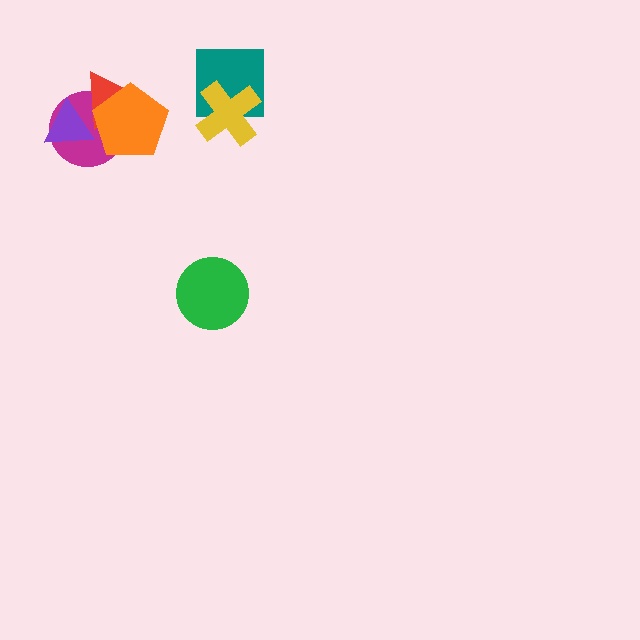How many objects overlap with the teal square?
1 object overlaps with the teal square.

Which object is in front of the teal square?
The yellow cross is in front of the teal square.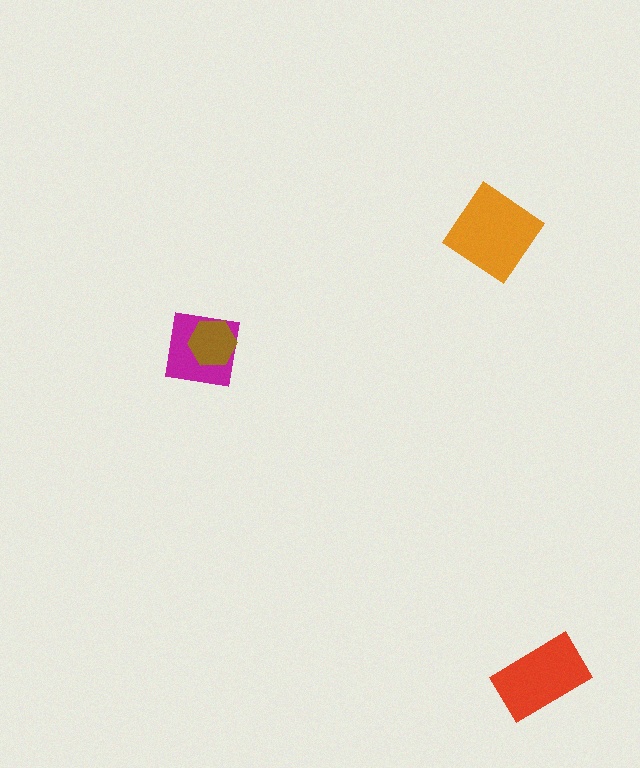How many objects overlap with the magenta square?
1 object overlaps with the magenta square.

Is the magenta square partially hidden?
Yes, it is partially covered by another shape.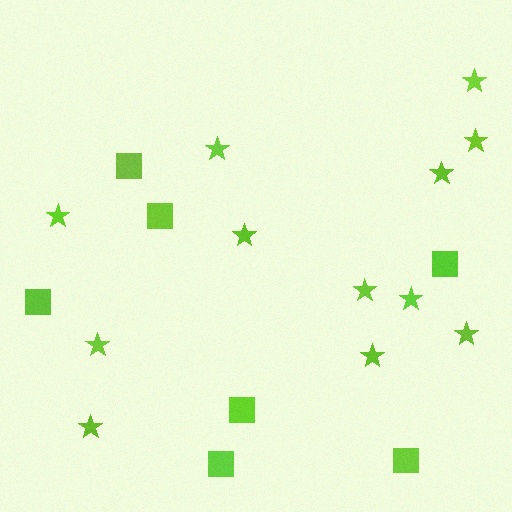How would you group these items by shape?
There are 2 groups: one group of squares (7) and one group of stars (12).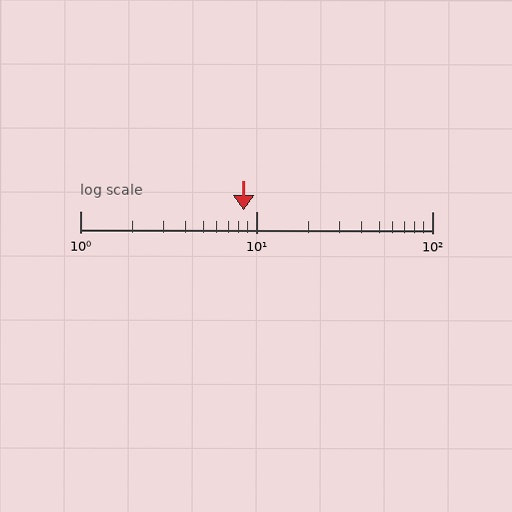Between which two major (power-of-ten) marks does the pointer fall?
The pointer is between 1 and 10.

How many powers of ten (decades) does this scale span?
The scale spans 2 decades, from 1 to 100.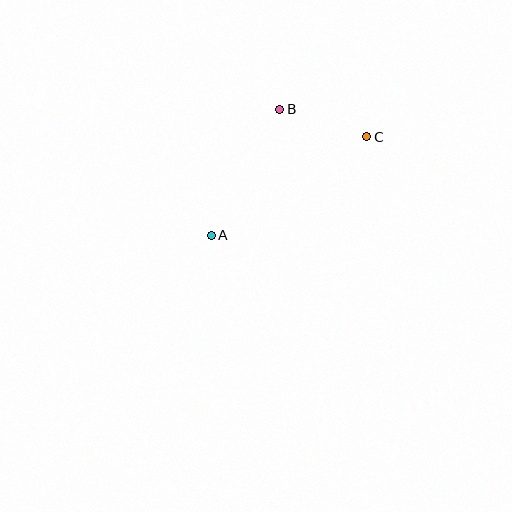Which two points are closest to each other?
Points B and C are closest to each other.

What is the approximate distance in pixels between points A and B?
The distance between A and B is approximately 144 pixels.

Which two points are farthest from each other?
Points A and C are farthest from each other.